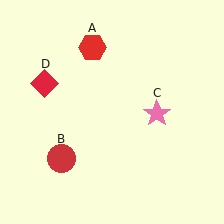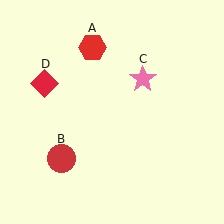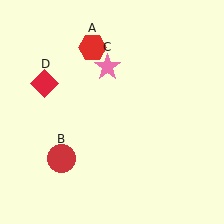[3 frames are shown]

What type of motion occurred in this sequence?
The pink star (object C) rotated counterclockwise around the center of the scene.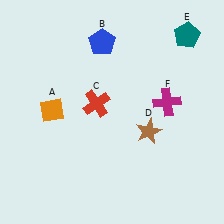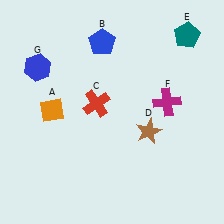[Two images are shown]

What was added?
A blue hexagon (G) was added in Image 2.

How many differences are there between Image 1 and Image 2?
There is 1 difference between the two images.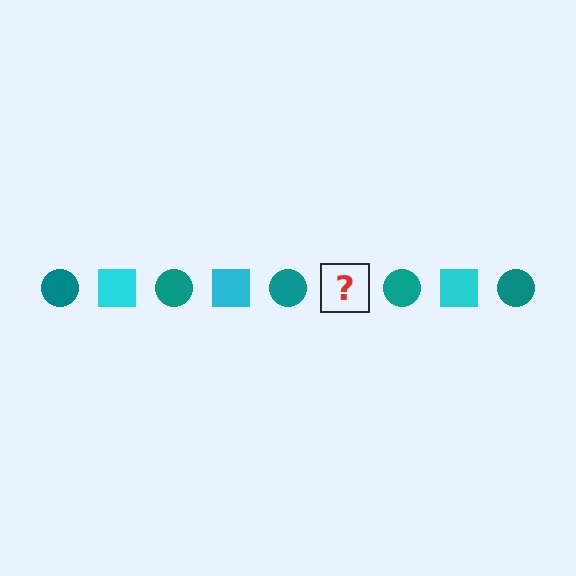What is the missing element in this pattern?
The missing element is a cyan square.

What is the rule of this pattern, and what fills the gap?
The rule is that the pattern alternates between teal circle and cyan square. The gap should be filled with a cyan square.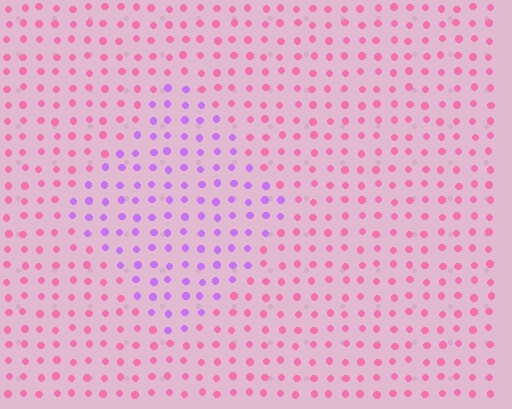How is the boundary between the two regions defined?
The boundary is defined purely by a slight shift in hue (about 52 degrees). Spacing, size, and orientation are identical on both sides.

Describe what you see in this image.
The image is filled with small pink elements in a uniform arrangement. A diamond-shaped region is visible where the elements are tinted to a slightly different hue, forming a subtle color boundary.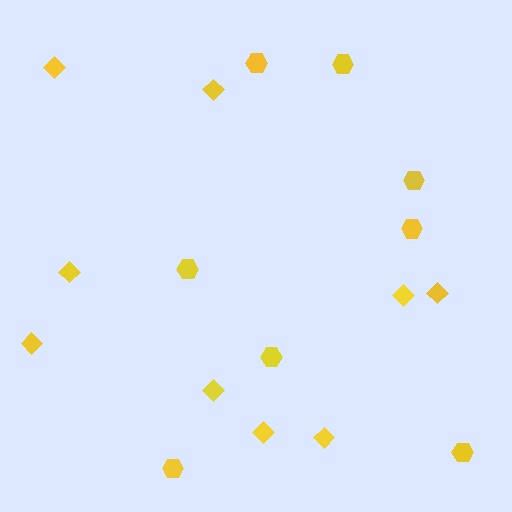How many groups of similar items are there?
There are 2 groups: one group of hexagons (8) and one group of diamonds (9).